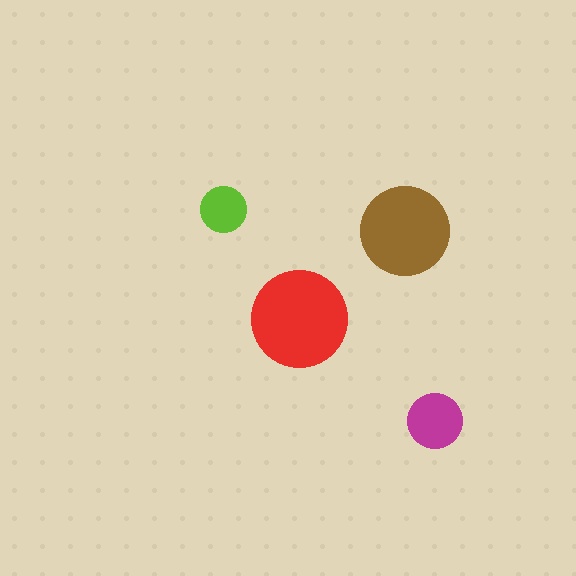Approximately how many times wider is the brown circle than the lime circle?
About 2 times wider.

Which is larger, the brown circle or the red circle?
The red one.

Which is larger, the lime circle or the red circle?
The red one.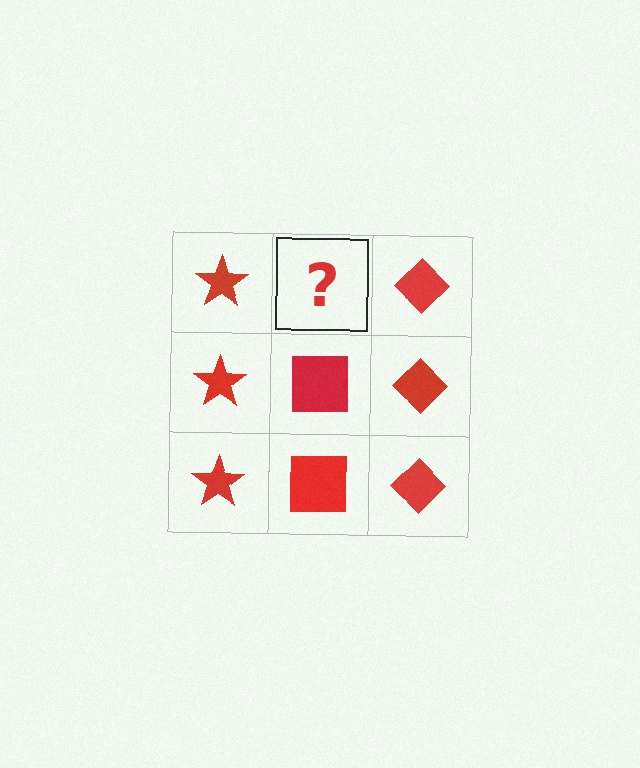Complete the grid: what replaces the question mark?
The question mark should be replaced with a red square.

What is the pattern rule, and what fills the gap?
The rule is that each column has a consistent shape. The gap should be filled with a red square.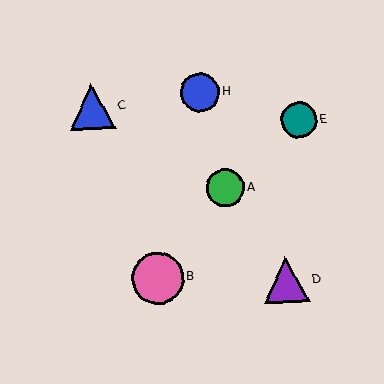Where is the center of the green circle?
The center of the green circle is at (225, 188).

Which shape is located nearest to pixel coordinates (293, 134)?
The teal circle (labeled E) at (299, 120) is nearest to that location.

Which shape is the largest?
The pink circle (labeled B) is the largest.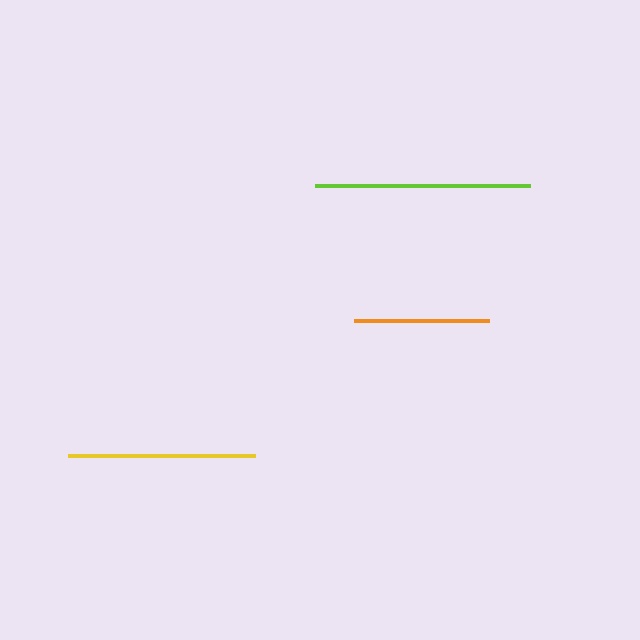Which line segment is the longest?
The lime line is the longest at approximately 214 pixels.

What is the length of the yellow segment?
The yellow segment is approximately 187 pixels long.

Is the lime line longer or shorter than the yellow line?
The lime line is longer than the yellow line.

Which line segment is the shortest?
The orange line is the shortest at approximately 134 pixels.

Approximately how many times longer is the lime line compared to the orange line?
The lime line is approximately 1.6 times the length of the orange line.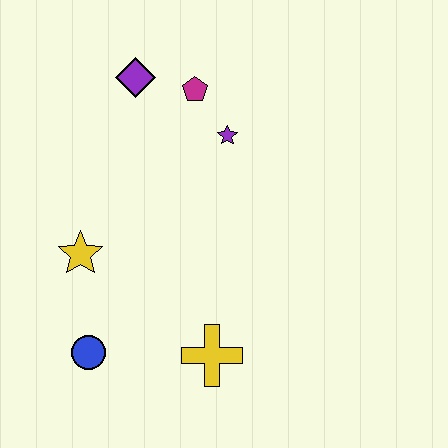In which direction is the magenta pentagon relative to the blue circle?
The magenta pentagon is above the blue circle.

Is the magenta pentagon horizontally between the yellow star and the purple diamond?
No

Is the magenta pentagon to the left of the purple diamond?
No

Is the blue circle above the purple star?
No